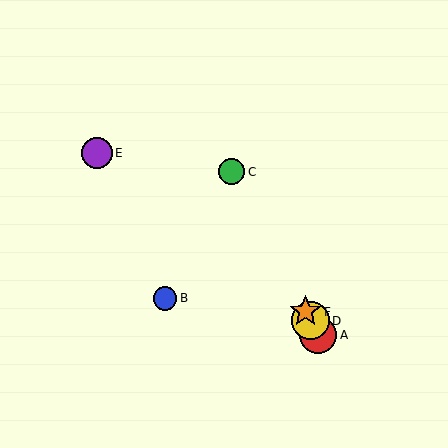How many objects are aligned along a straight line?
4 objects (A, C, D, F) are aligned along a straight line.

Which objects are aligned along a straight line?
Objects A, C, D, F are aligned along a straight line.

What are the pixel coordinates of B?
Object B is at (165, 298).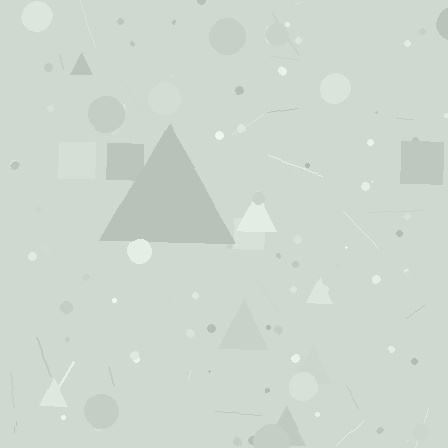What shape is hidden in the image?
A triangle is hidden in the image.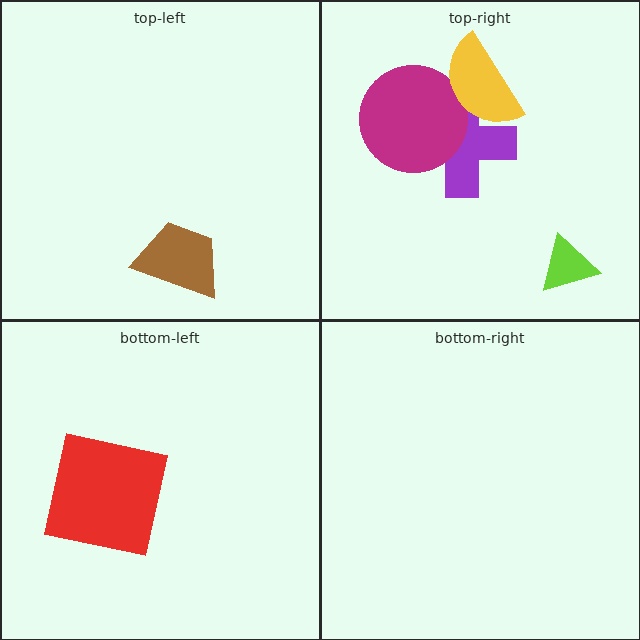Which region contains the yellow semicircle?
The top-right region.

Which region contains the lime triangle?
The top-right region.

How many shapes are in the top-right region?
4.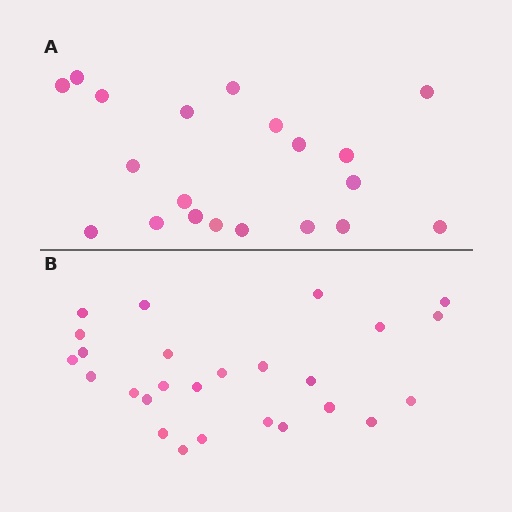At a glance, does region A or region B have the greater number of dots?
Region B (the bottom region) has more dots.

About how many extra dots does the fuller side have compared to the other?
Region B has about 6 more dots than region A.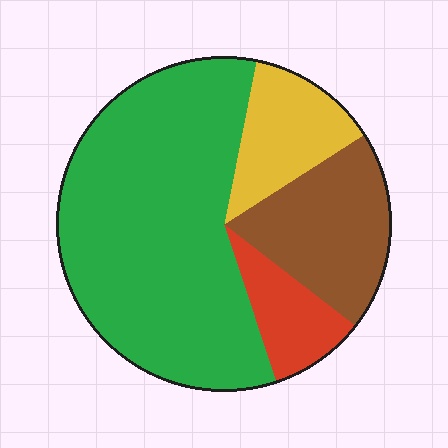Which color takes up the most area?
Green, at roughly 60%.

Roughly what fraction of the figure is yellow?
Yellow takes up about one eighth (1/8) of the figure.